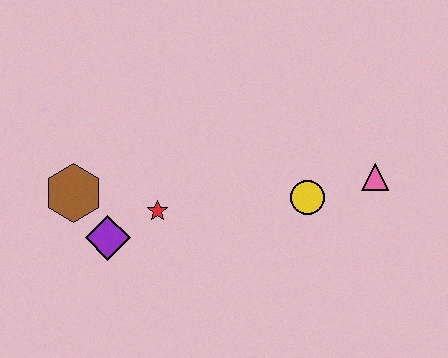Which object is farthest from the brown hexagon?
The pink triangle is farthest from the brown hexagon.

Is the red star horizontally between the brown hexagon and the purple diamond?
No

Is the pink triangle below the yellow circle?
No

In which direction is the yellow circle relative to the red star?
The yellow circle is to the right of the red star.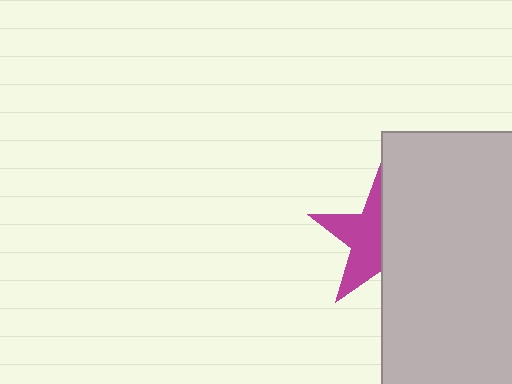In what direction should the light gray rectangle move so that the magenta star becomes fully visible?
The light gray rectangle should move right. That is the shortest direction to clear the overlap and leave the magenta star fully visible.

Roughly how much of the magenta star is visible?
About half of it is visible (roughly 50%).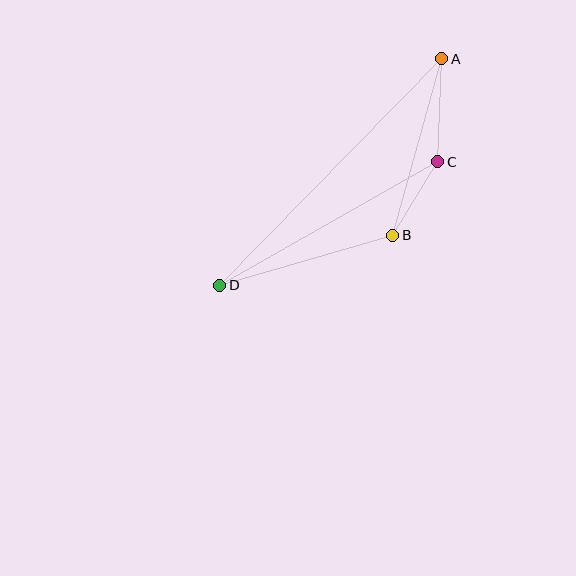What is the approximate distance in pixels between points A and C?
The distance between A and C is approximately 103 pixels.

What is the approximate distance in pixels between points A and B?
The distance between A and B is approximately 183 pixels.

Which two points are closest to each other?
Points B and C are closest to each other.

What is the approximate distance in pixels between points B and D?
The distance between B and D is approximately 180 pixels.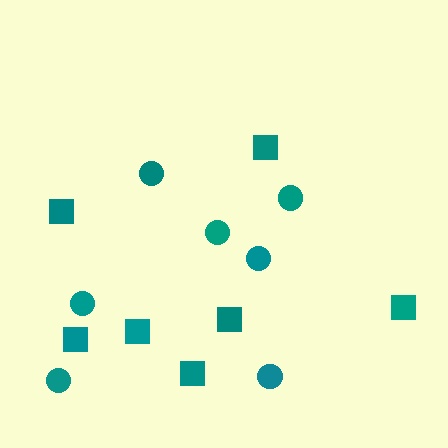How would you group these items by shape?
There are 2 groups: one group of squares (7) and one group of circles (7).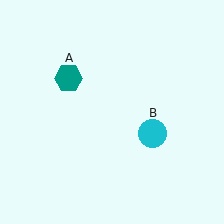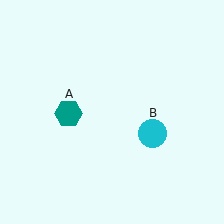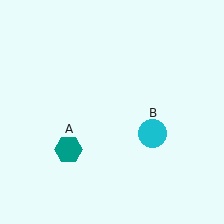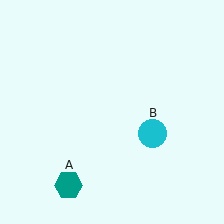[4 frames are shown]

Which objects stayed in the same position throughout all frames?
Cyan circle (object B) remained stationary.